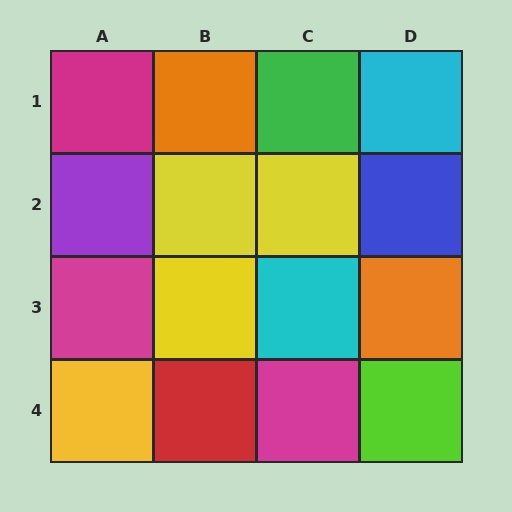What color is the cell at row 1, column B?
Orange.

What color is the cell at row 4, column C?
Magenta.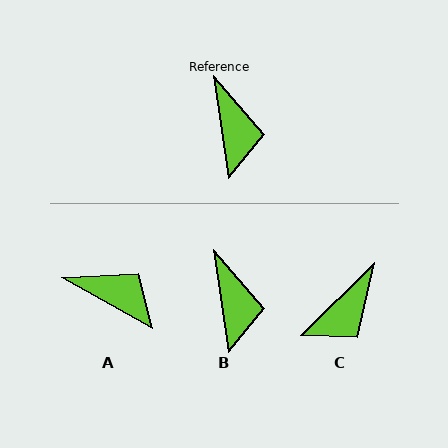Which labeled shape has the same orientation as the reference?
B.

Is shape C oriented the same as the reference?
No, it is off by about 54 degrees.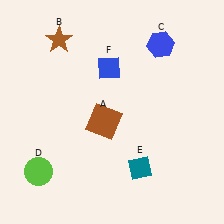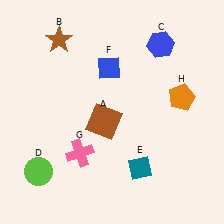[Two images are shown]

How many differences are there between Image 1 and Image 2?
There are 2 differences between the two images.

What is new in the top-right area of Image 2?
An orange pentagon (H) was added in the top-right area of Image 2.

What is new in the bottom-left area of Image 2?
A pink cross (G) was added in the bottom-left area of Image 2.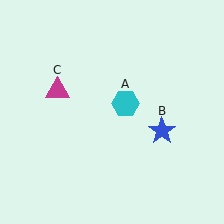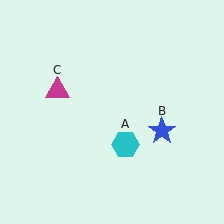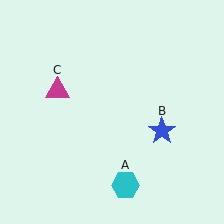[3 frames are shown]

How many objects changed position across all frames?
1 object changed position: cyan hexagon (object A).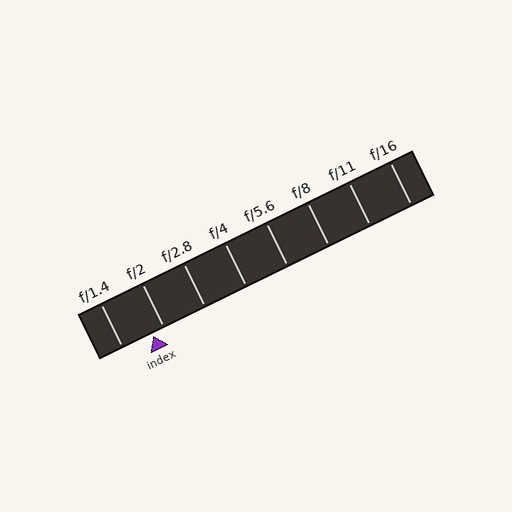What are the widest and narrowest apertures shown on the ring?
The widest aperture shown is f/1.4 and the narrowest is f/16.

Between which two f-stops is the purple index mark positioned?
The index mark is between f/1.4 and f/2.